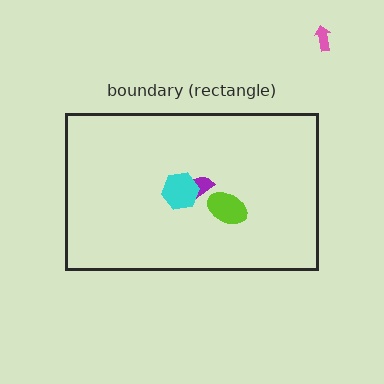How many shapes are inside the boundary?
3 inside, 1 outside.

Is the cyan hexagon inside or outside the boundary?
Inside.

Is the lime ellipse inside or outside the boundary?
Inside.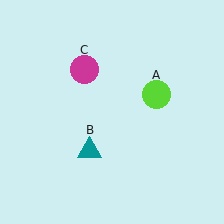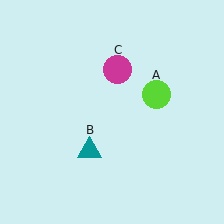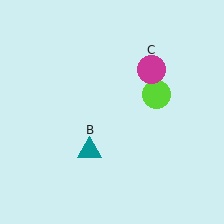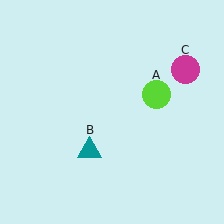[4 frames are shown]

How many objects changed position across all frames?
1 object changed position: magenta circle (object C).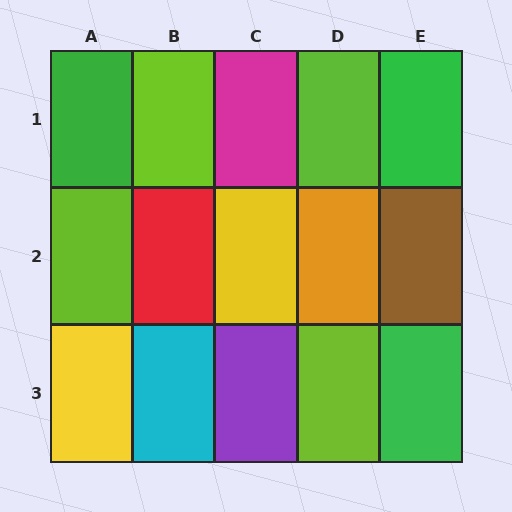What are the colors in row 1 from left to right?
Green, lime, magenta, lime, green.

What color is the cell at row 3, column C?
Purple.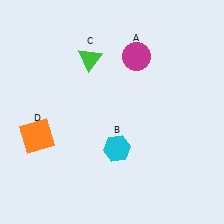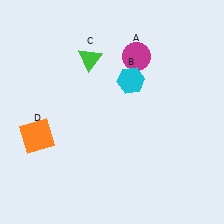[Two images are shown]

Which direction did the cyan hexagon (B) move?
The cyan hexagon (B) moved up.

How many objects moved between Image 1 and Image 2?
1 object moved between the two images.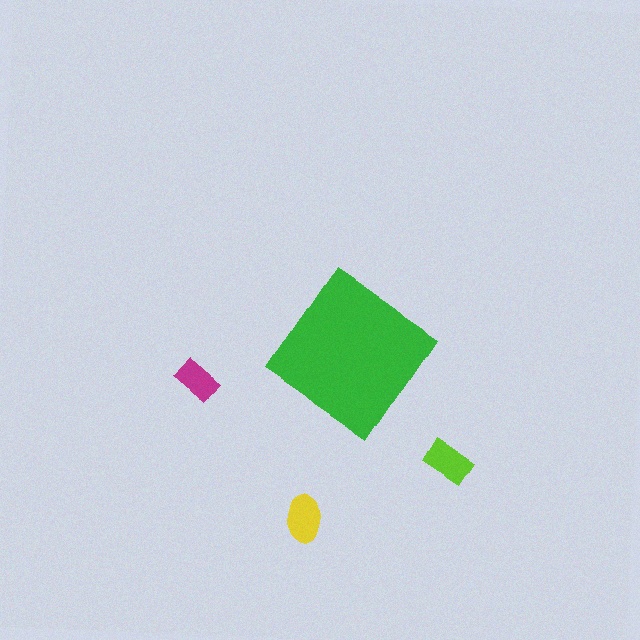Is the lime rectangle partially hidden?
No, the lime rectangle is fully visible.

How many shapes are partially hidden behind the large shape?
0 shapes are partially hidden.